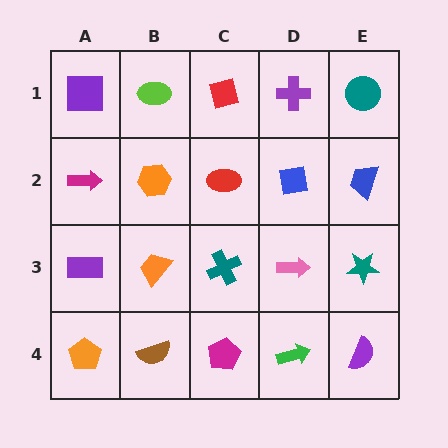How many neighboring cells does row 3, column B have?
4.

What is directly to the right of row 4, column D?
A purple semicircle.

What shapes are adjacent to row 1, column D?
A blue square (row 2, column D), a red square (row 1, column C), a teal circle (row 1, column E).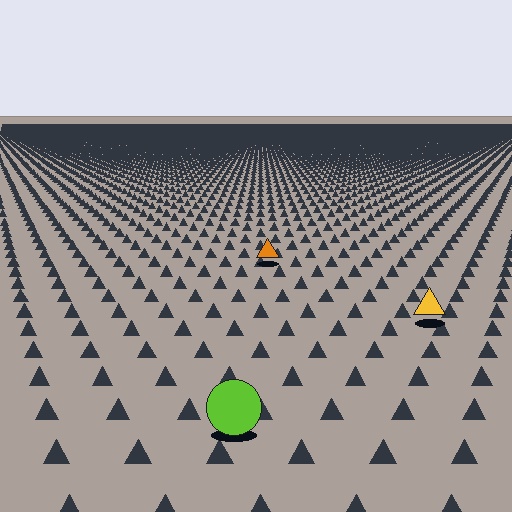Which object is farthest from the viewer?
The orange triangle is farthest from the viewer. It appears smaller and the ground texture around it is denser.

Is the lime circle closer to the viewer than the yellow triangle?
Yes. The lime circle is closer — you can tell from the texture gradient: the ground texture is coarser near it.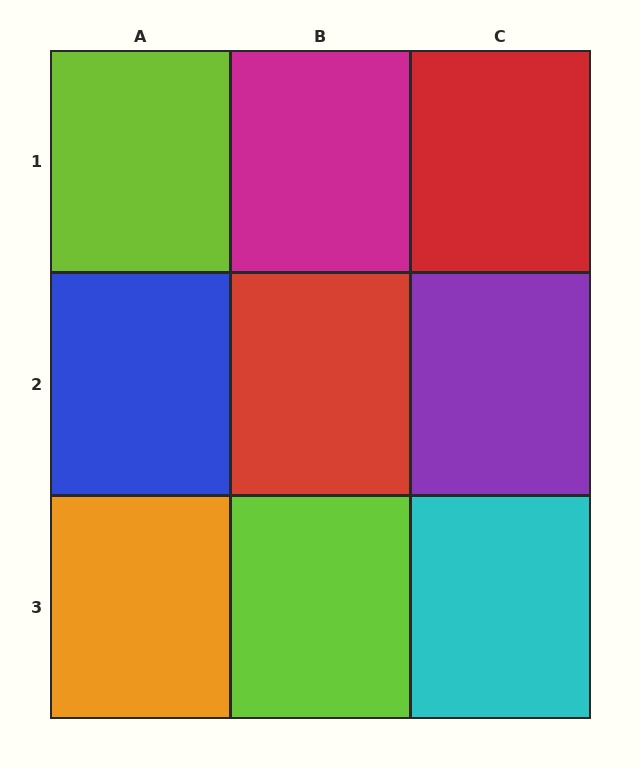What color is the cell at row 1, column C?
Red.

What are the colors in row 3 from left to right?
Orange, lime, cyan.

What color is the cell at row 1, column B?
Magenta.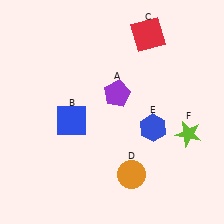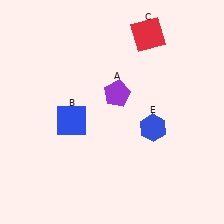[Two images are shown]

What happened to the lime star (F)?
The lime star (F) was removed in Image 2. It was in the bottom-right area of Image 1.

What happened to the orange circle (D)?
The orange circle (D) was removed in Image 2. It was in the bottom-right area of Image 1.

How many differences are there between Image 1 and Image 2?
There are 2 differences between the two images.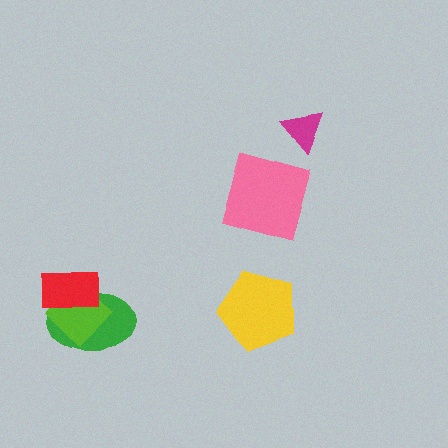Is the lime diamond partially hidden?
Yes, it is partially covered by another shape.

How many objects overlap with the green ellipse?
2 objects overlap with the green ellipse.